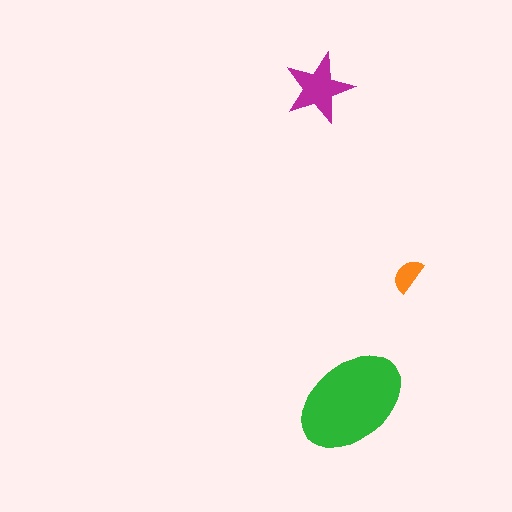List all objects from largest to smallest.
The green ellipse, the magenta star, the orange semicircle.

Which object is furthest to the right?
The orange semicircle is rightmost.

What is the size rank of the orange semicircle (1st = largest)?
3rd.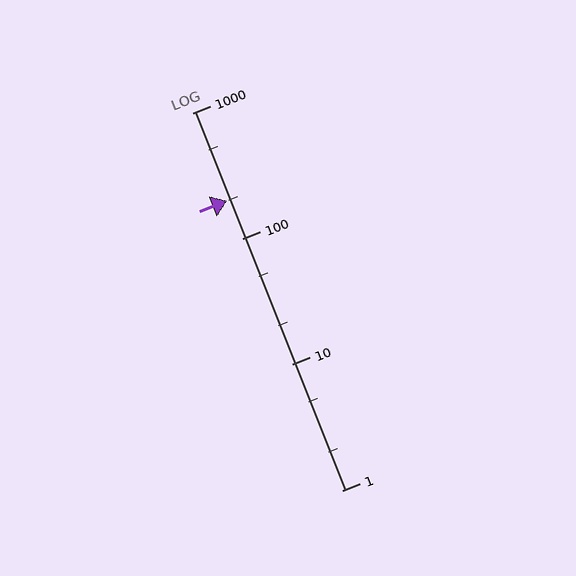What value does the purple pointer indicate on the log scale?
The pointer indicates approximately 200.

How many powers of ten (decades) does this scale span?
The scale spans 3 decades, from 1 to 1000.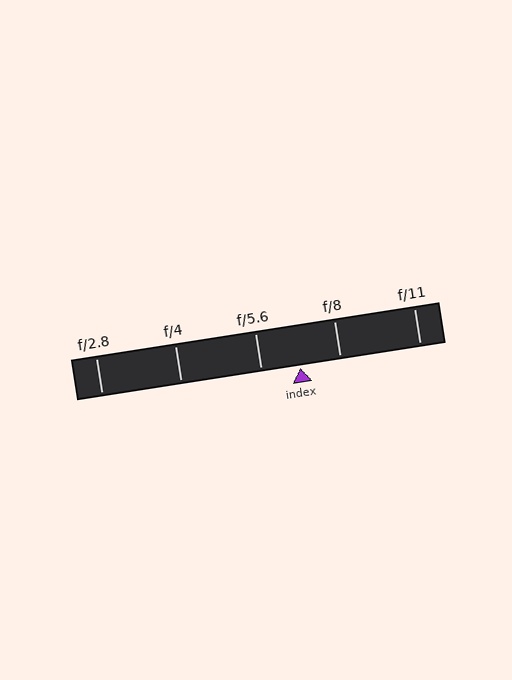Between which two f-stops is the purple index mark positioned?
The index mark is between f/5.6 and f/8.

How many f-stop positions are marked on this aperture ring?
There are 5 f-stop positions marked.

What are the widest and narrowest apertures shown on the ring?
The widest aperture shown is f/2.8 and the narrowest is f/11.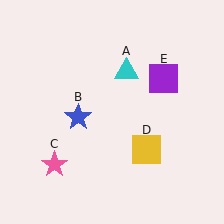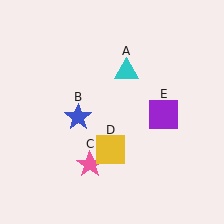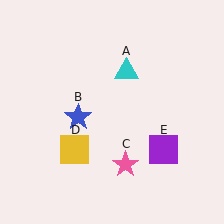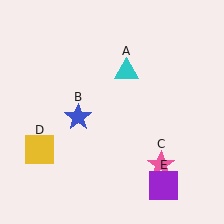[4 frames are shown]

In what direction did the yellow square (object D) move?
The yellow square (object D) moved left.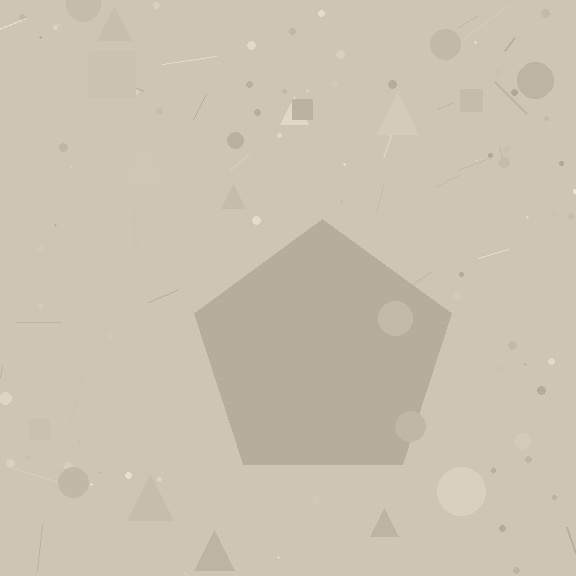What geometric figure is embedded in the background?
A pentagon is embedded in the background.